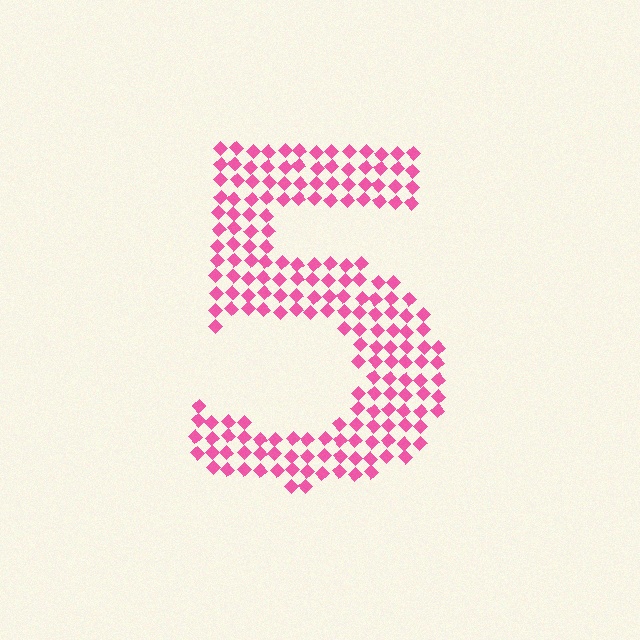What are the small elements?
The small elements are diamonds.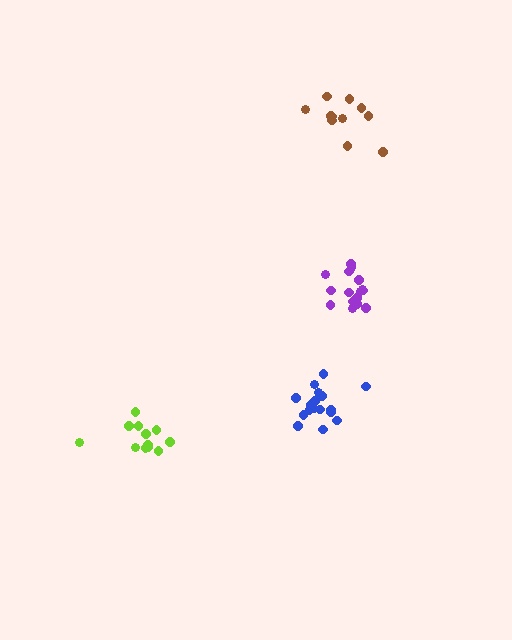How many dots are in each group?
Group 1: 11 dots, Group 2: 12 dots, Group 3: 17 dots, Group 4: 16 dots (56 total).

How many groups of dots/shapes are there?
There are 4 groups.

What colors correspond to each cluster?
The clusters are colored: brown, lime, blue, purple.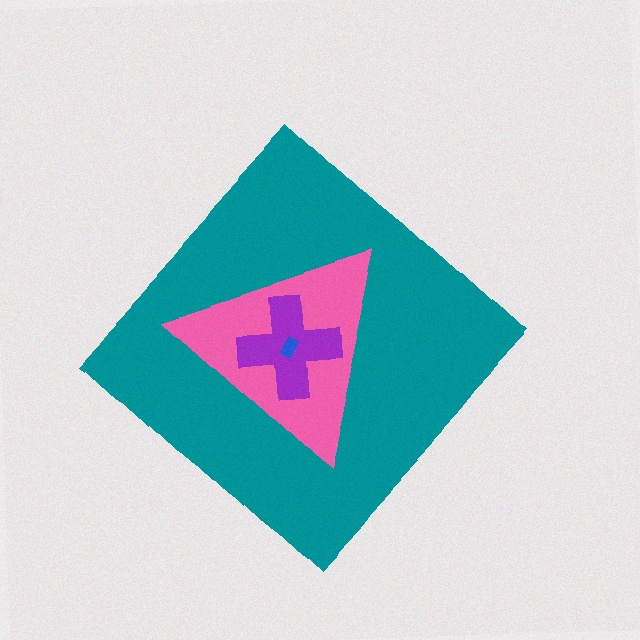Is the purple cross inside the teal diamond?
Yes.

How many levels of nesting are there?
4.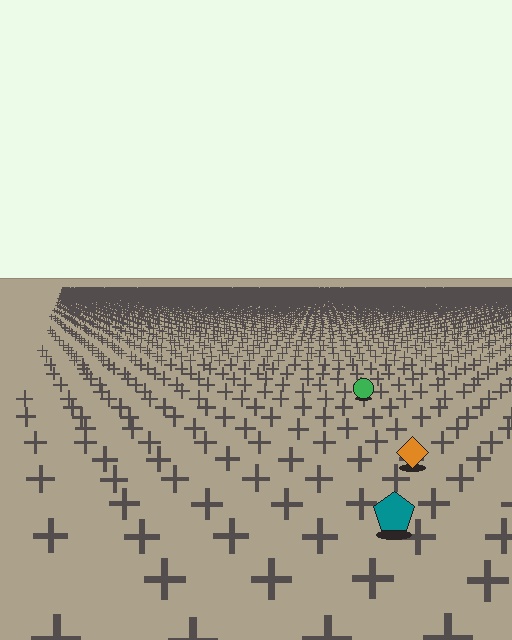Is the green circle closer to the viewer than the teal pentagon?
No. The teal pentagon is closer — you can tell from the texture gradient: the ground texture is coarser near it.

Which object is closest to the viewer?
The teal pentagon is closest. The texture marks near it are larger and more spread out.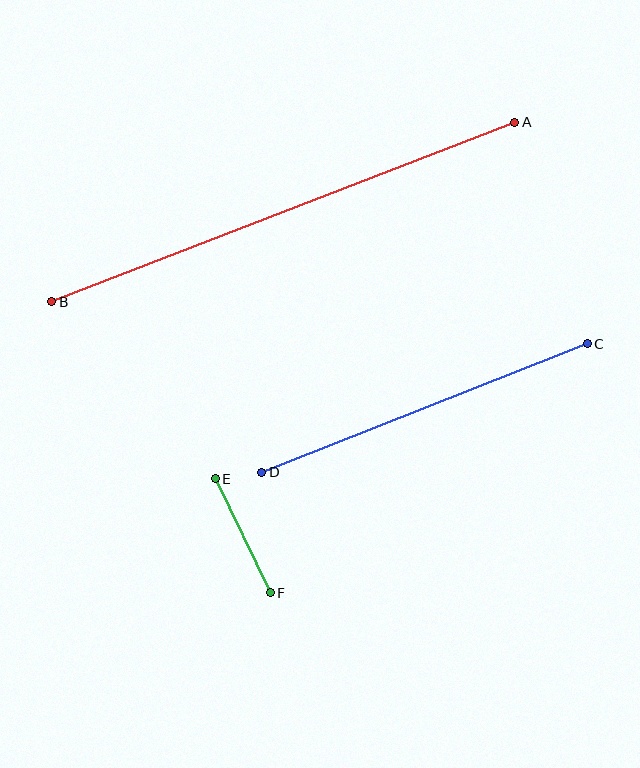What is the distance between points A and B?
The distance is approximately 497 pixels.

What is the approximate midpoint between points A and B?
The midpoint is at approximately (283, 212) pixels.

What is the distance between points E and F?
The distance is approximately 127 pixels.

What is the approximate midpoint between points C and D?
The midpoint is at approximately (424, 408) pixels.